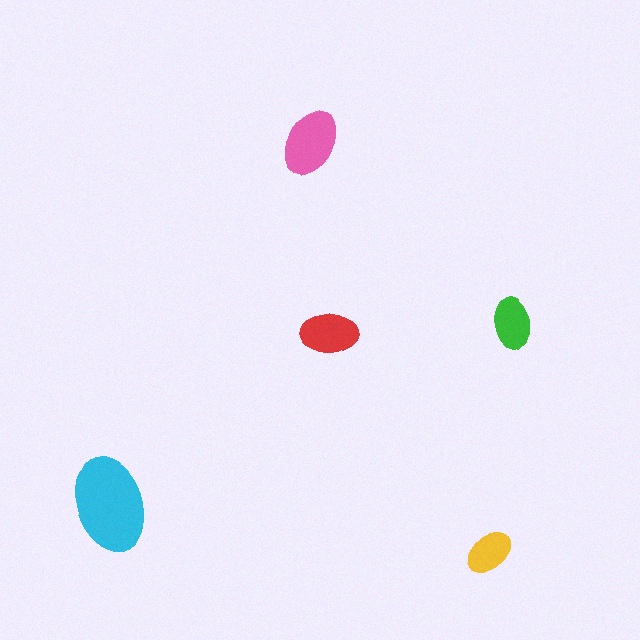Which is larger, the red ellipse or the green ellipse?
The red one.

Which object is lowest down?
The yellow ellipse is bottommost.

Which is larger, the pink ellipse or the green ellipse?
The pink one.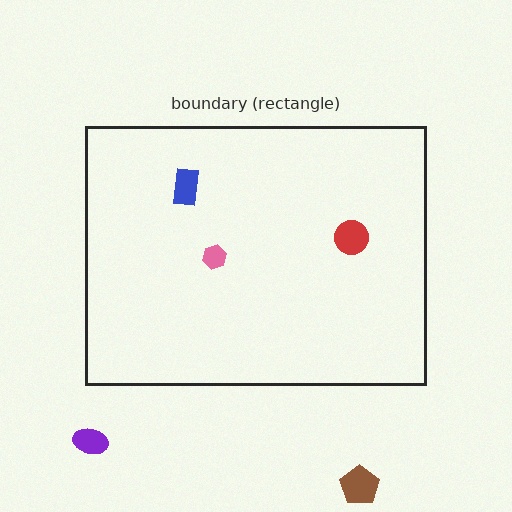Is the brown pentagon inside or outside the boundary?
Outside.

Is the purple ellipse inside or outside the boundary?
Outside.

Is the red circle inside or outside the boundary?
Inside.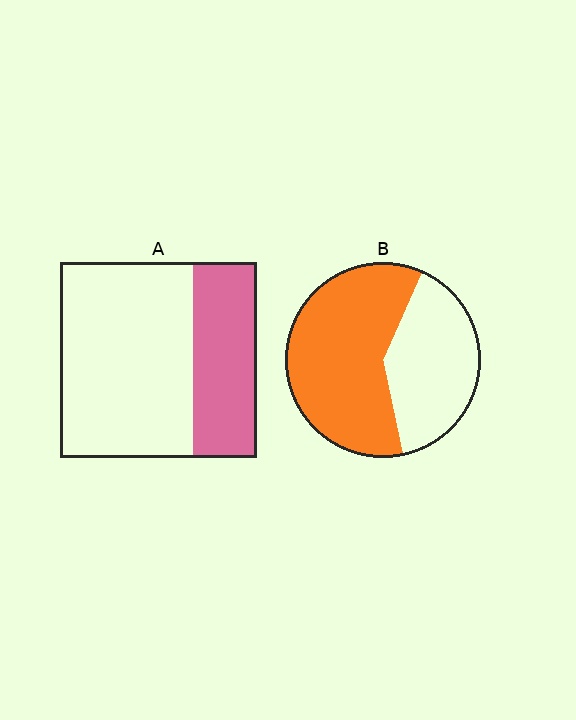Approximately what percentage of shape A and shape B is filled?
A is approximately 30% and B is approximately 60%.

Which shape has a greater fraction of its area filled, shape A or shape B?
Shape B.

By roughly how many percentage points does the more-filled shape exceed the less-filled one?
By roughly 30 percentage points (B over A).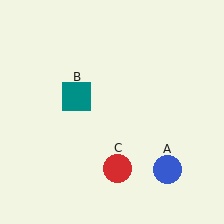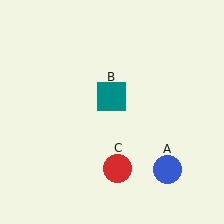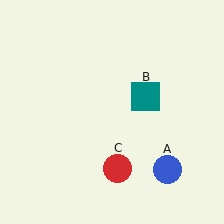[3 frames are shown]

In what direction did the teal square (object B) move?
The teal square (object B) moved right.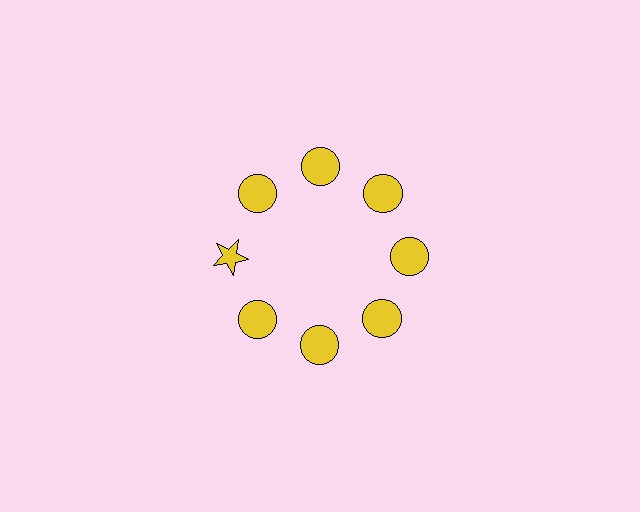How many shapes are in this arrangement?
There are 8 shapes arranged in a ring pattern.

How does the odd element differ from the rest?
It has a different shape: star instead of circle.